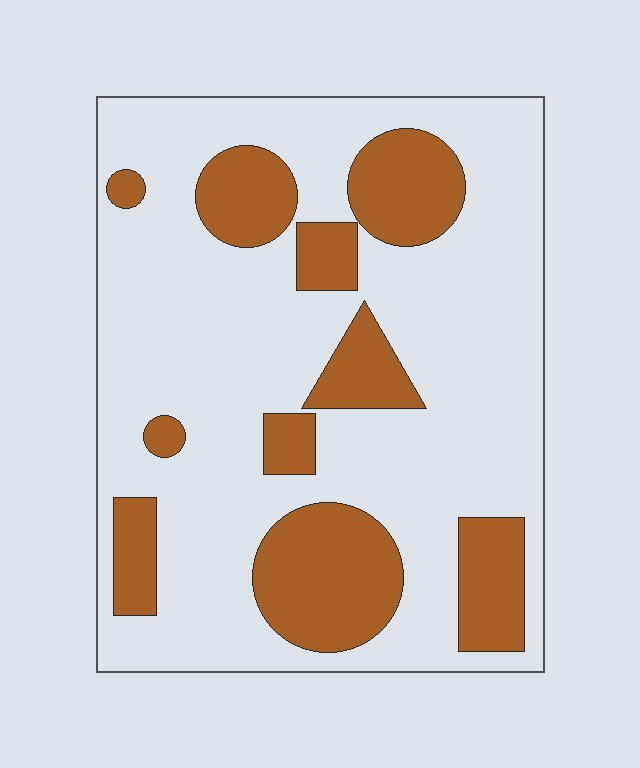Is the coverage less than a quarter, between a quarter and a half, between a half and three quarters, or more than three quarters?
Between a quarter and a half.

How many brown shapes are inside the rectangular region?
10.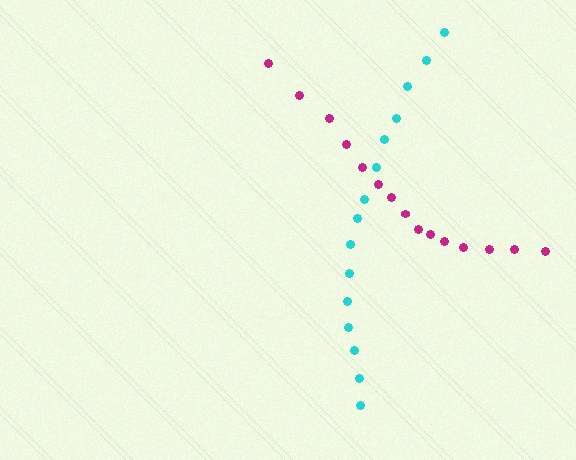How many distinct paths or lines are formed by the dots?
There are 2 distinct paths.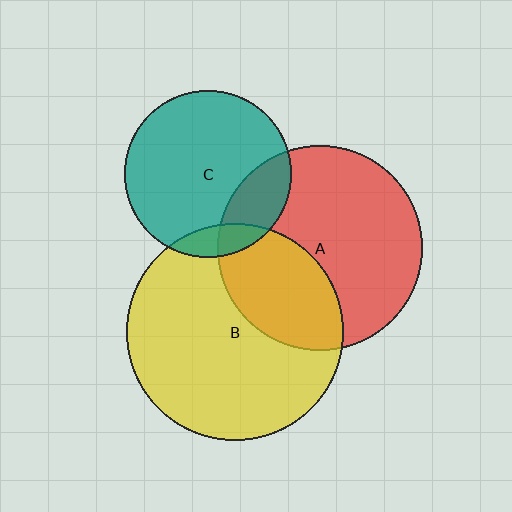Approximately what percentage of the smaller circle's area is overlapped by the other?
Approximately 35%.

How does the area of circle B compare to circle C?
Approximately 1.7 times.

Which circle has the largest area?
Circle B (yellow).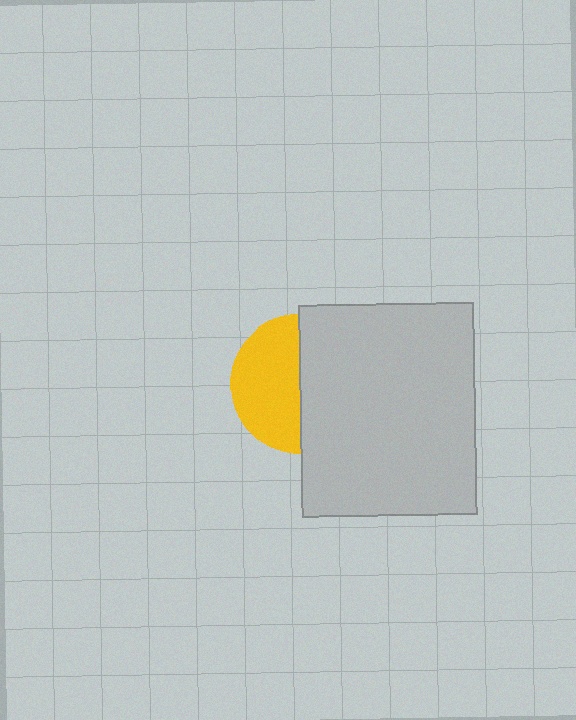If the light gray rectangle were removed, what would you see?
You would see the complete yellow circle.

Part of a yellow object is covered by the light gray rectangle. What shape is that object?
It is a circle.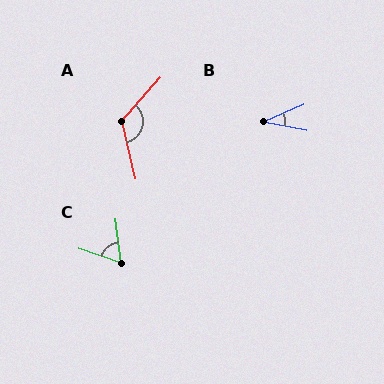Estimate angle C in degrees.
Approximately 63 degrees.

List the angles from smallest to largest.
B (34°), C (63°), A (125°).